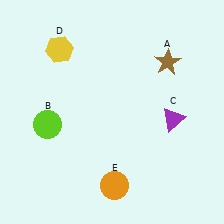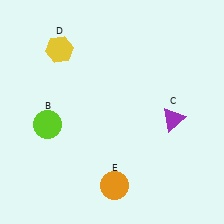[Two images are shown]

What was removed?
The brown star (A) was removed in Image 2.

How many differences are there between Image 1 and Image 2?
There is 1 difference between the two images.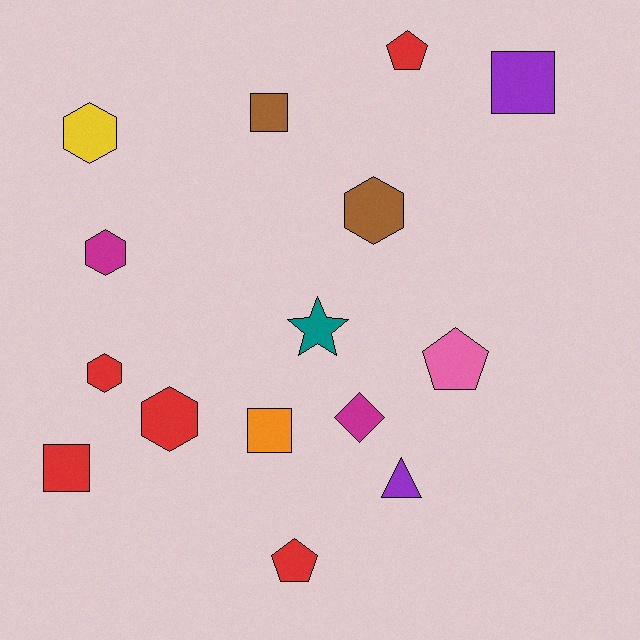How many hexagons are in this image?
There are 5 hexagons.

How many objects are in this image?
There are 15 objects.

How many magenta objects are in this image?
There are 2 magenta objects.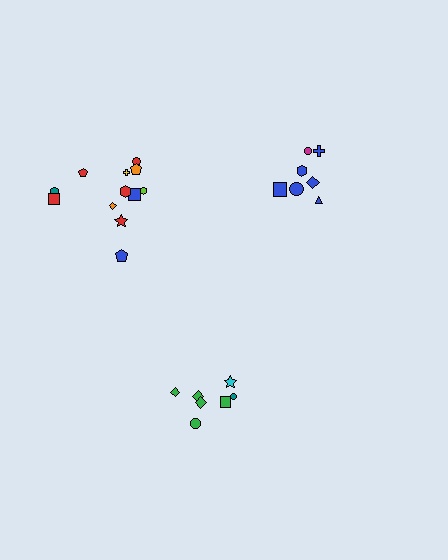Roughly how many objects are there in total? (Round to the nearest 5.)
Roughly 25 objects in total.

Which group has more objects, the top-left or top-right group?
The top-left group.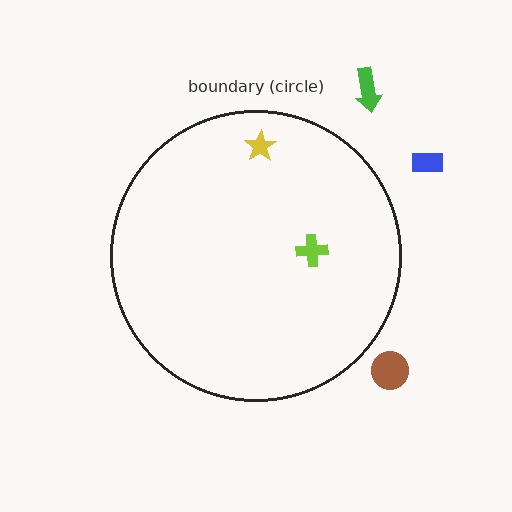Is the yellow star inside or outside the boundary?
Inside.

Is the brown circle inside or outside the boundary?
Outside.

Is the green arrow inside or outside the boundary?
Outside.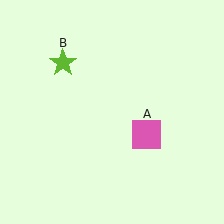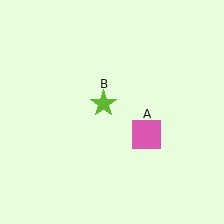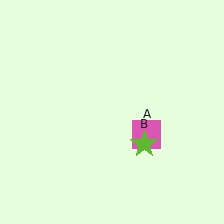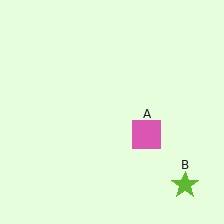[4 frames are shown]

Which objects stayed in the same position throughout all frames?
Pink square (object A) remained stationary.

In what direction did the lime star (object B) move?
The lime star (object B) moved down and to the right.